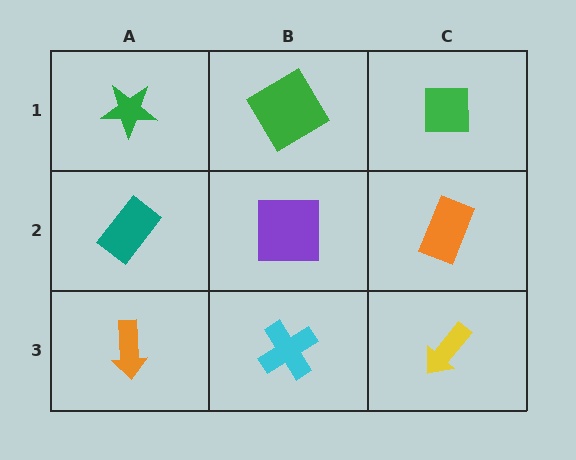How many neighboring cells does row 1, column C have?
2.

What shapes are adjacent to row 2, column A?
A green star (row 1, column A), an orange arrow (row 3, column A), a purple square (row 2, column B).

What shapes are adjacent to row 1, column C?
An orange rectangle (row 2, column C), a green diamond (row 1, column B).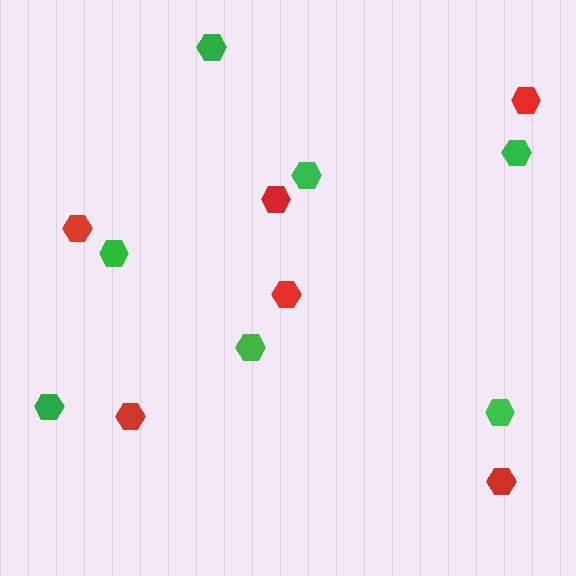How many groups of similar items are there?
There are 2 groups: one group of red hexagons (6) and one group of green hexagons (7).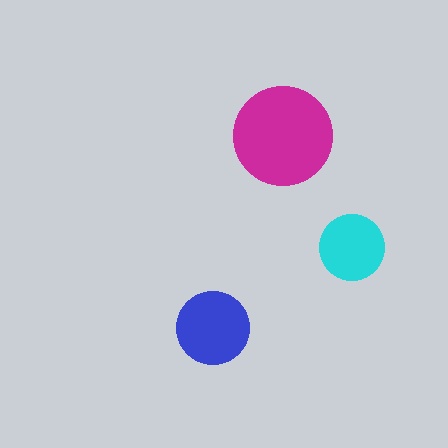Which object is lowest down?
The blue circle is bottommost.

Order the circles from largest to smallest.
the magenta one, the blue one, the cyan one.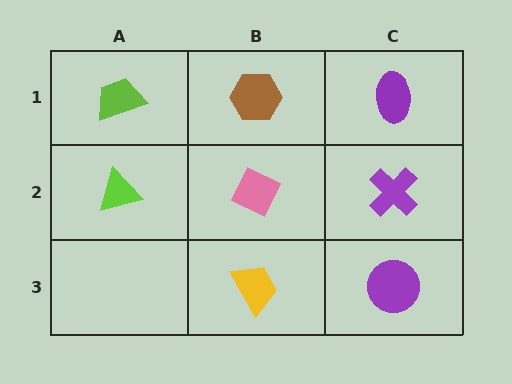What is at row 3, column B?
A yellow trapezoid.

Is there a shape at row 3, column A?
No, that cell is empty.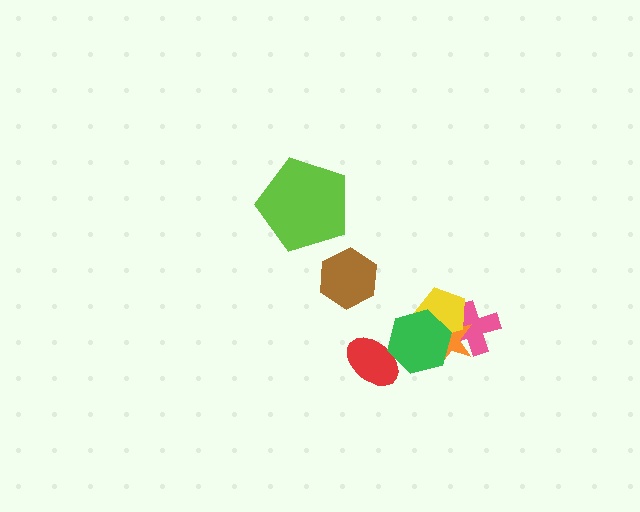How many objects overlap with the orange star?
3 objects overlap with the orange star.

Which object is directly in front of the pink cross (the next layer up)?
The orange star is directly in front of the pink cross.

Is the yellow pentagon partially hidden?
Yes, it is partially covered by another shape.